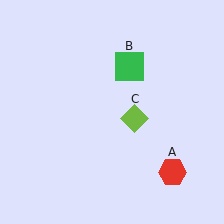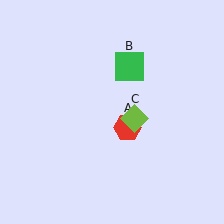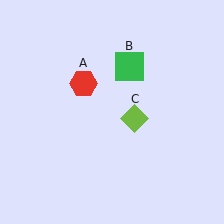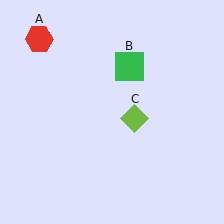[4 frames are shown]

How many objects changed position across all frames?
1 object changed position: red hexagon (object A).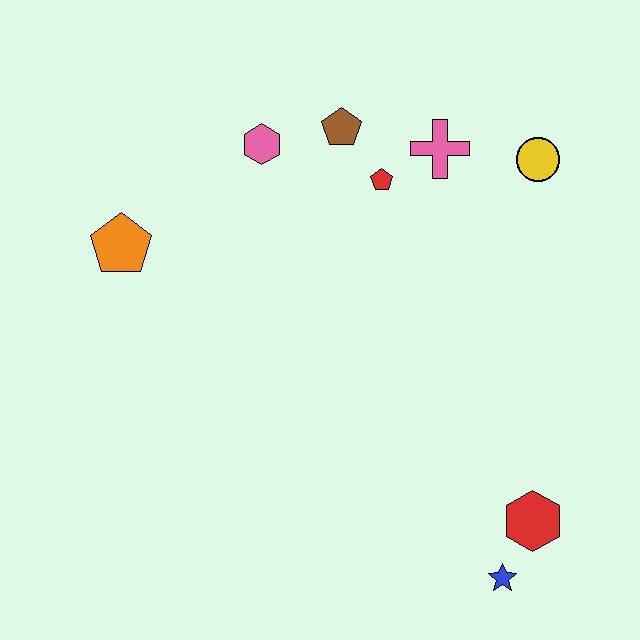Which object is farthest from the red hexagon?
The orange pentagon is farthest from the red hexagon.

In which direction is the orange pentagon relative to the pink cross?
The orange pentagon is to the left of the pink cross.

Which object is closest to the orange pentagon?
The pink hexagon is closest to the orange pentagon.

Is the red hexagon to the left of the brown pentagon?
No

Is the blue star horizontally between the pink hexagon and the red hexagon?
Yes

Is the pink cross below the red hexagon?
No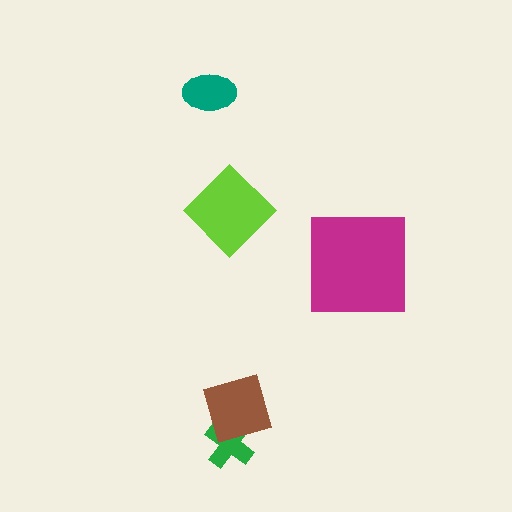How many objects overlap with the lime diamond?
0 objects overlap with the lime diamond.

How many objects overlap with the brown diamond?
1 object overlaps with the brown diamond.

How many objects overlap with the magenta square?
0 objects overlap with the magenta square.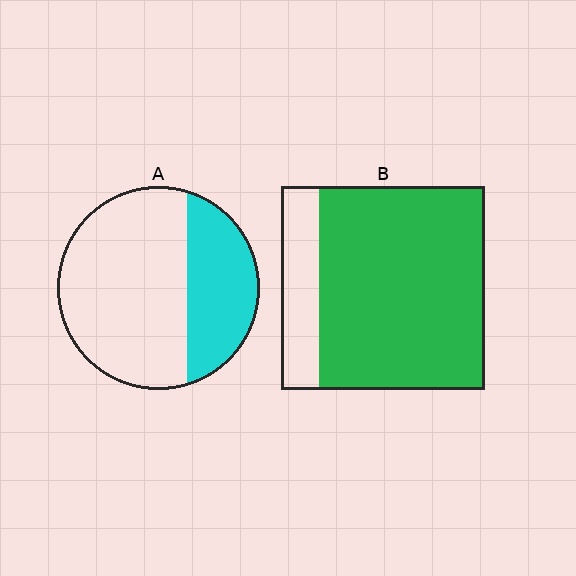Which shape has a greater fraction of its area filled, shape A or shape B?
Shape B.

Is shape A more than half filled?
No.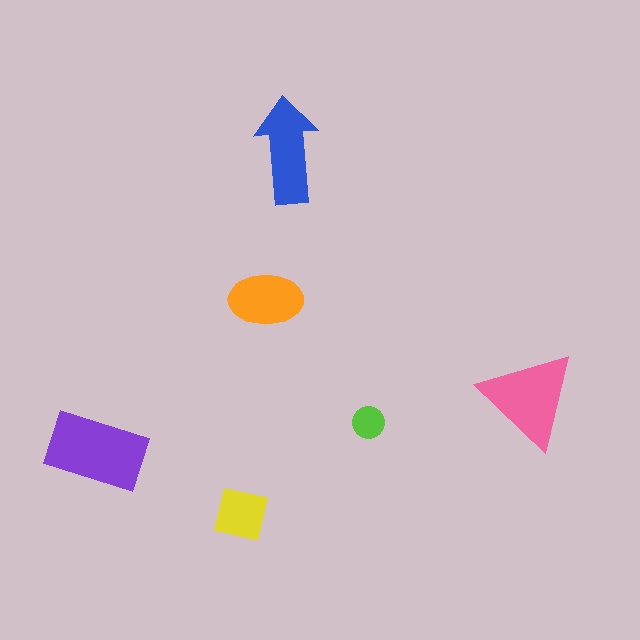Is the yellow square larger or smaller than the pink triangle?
Smaller.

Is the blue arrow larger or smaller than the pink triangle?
Smaller.